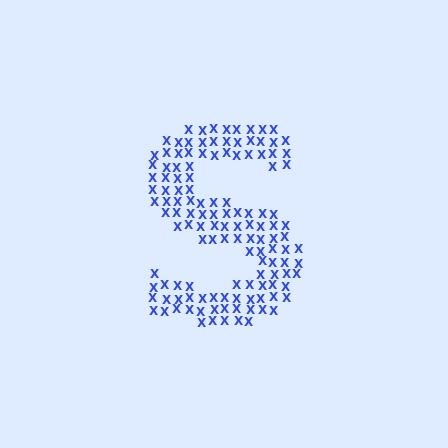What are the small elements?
The small elements are letter X's.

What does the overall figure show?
The overall figure shows the letter S.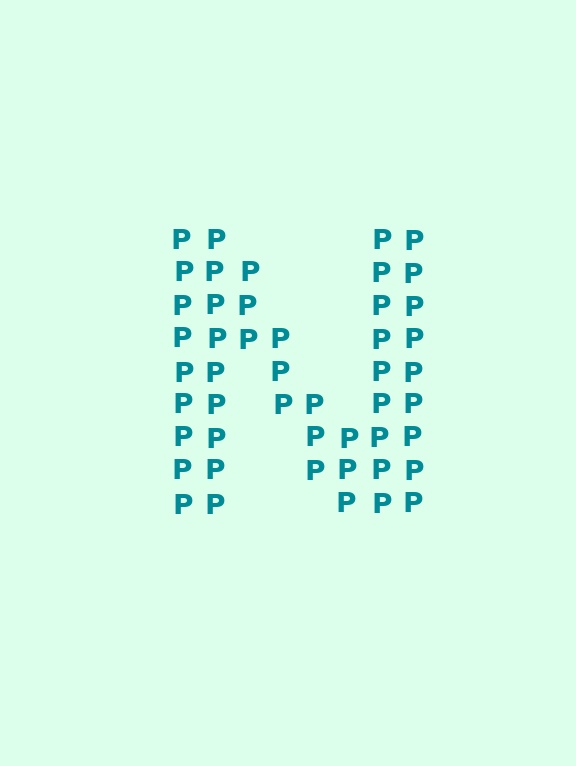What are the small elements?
The small elements are letter P's.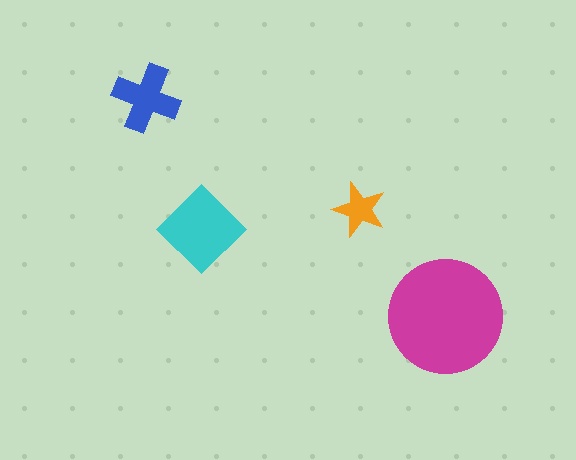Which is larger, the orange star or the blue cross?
The blue cross.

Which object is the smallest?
The orange star.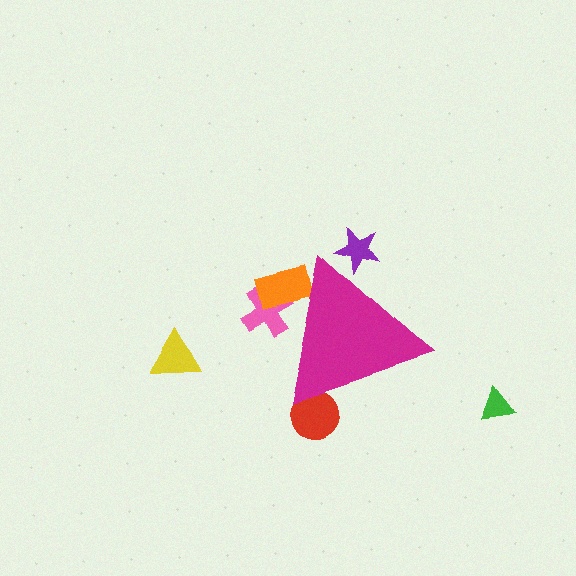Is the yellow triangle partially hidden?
No, the yellow triangle is fully visible.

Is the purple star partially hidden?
Yes, the purple star is partially hidden behind the magenta triangle.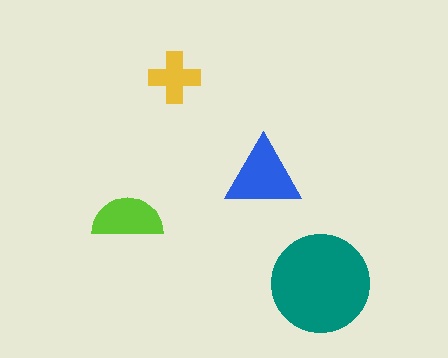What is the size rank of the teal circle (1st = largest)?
1st.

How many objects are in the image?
There are 4 objects in the image.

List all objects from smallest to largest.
The yellow cross, the lime semicircle, the blue triangle, the teal circle.